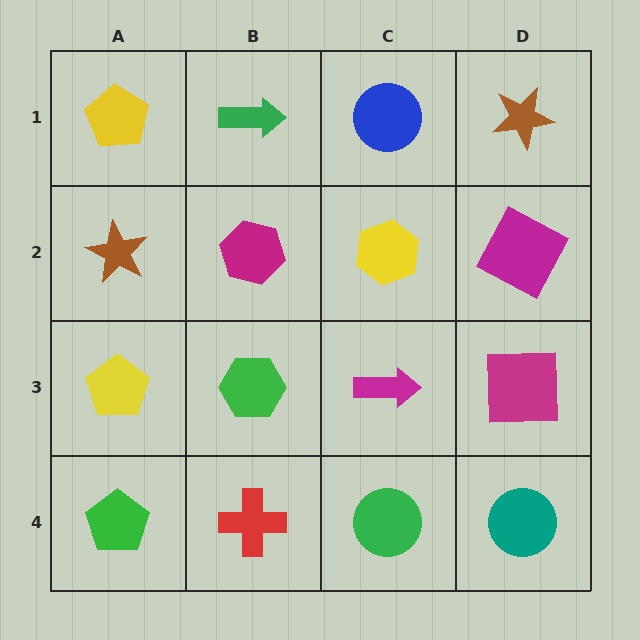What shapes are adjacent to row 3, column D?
A magenta square (row 2, column D), a teal circle (row 4, column D), a magenta arrow (row 3, column C).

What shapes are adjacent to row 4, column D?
A magenta square (row 3, column D), a green circle (row 4, column C).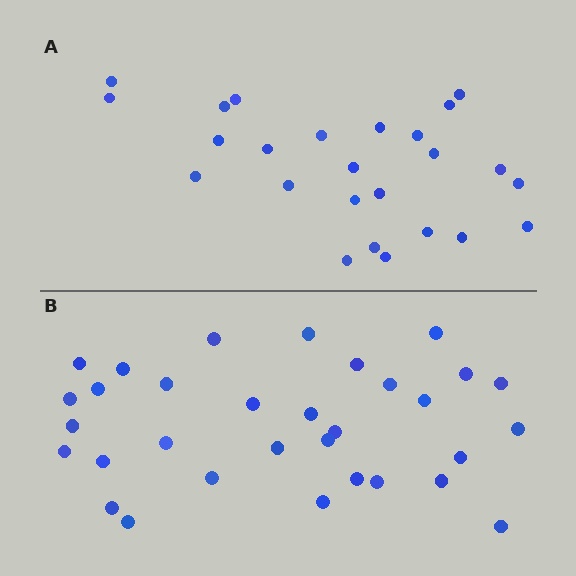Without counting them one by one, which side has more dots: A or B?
Region B (the bottom region) has more dots.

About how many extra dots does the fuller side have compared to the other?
Region B has roughly 8 or so more dots than region A.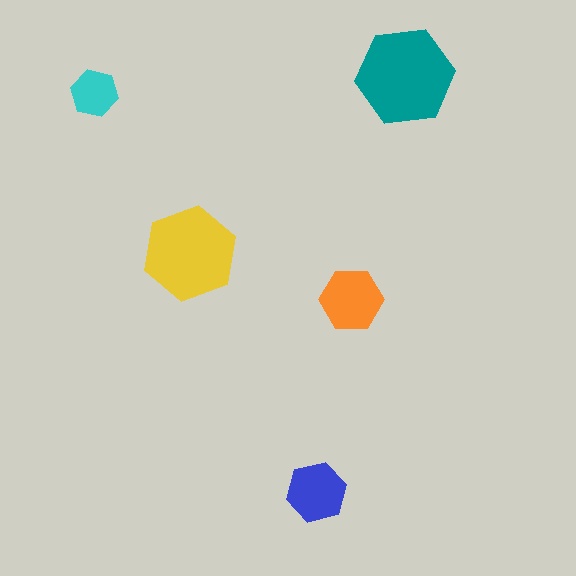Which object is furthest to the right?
The teal hexagon is rightmost.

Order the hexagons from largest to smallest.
the teal one, the yellow one, the orange one, the blue one, the cyan one.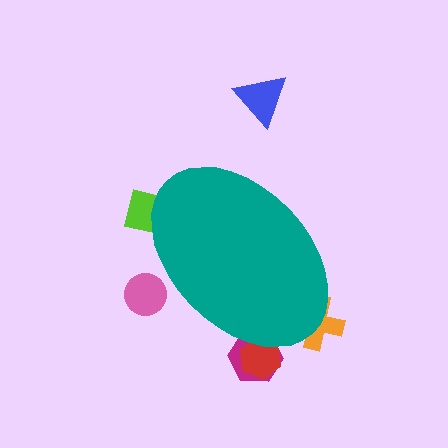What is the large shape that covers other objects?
A teal ellipse.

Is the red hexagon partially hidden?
Yes, the red hexagon is partially hidden behind the teal ellipse.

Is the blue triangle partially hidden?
No, the blue triangle is fully visible.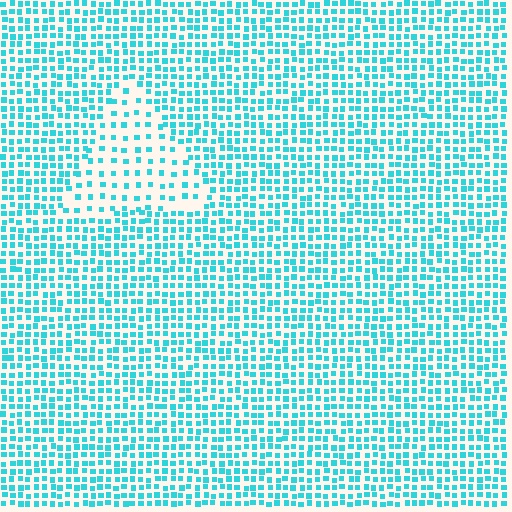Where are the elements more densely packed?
The elements are more densely packed outside the triangle boundary.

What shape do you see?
I see a triangle.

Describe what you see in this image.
The image contains small cyan elements arranged at two different densities. A triangle-shaped region is visible where the elements are less densely packed than the surrounding area.